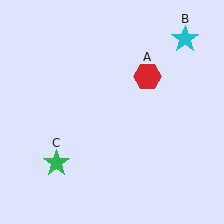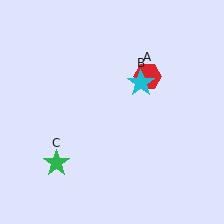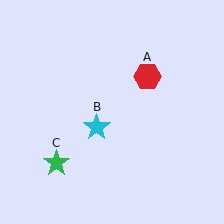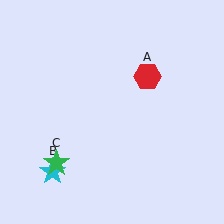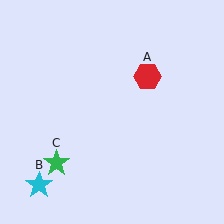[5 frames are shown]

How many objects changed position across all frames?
1 object changed position: cyan star (object B).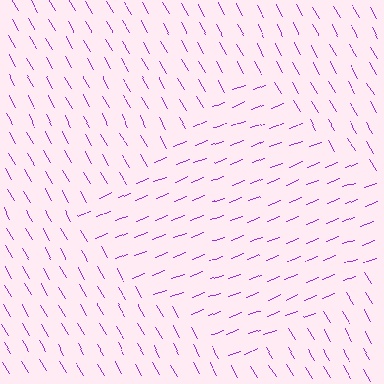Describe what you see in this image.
The image is filled with small purple line segments. A diamond region in the image has lines oriented differently from the surrounding lines, creating a visible texture boundary.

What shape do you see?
I see a diamond.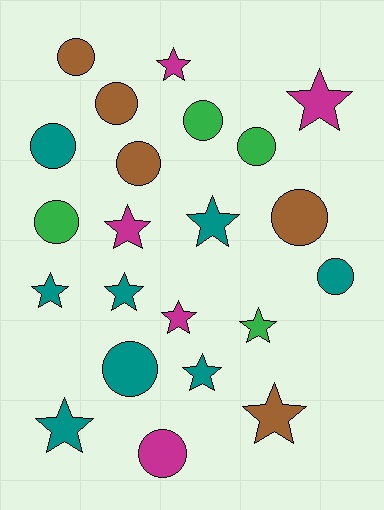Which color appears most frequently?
Teal, with 8 objects.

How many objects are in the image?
There are 22 objects.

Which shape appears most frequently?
Circle, with 11 objects.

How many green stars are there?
There is 1 green star.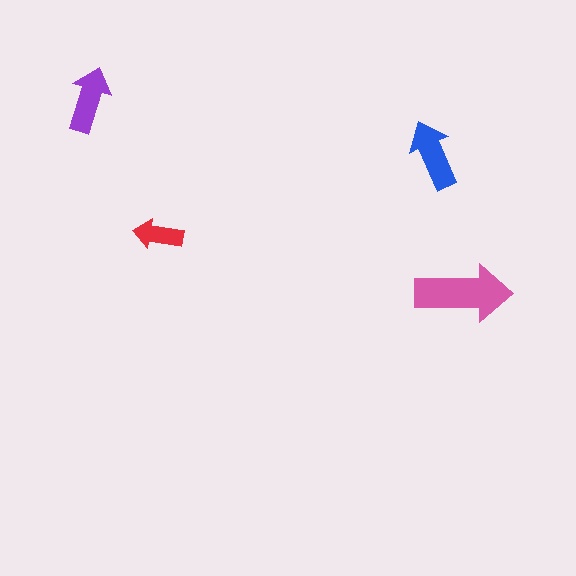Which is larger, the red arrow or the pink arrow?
The pink one.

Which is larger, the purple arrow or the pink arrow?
The pink one.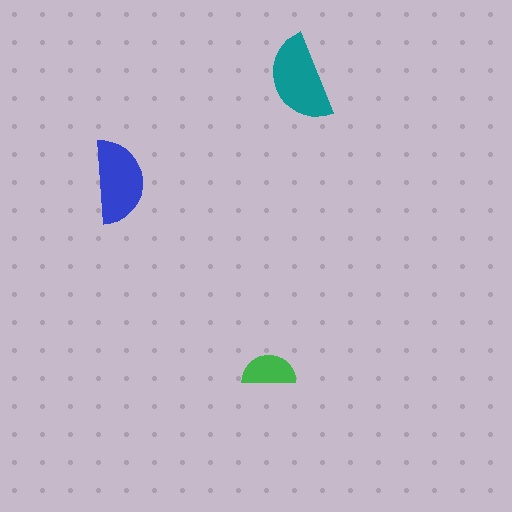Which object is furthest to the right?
The teal semicircle is rightmost.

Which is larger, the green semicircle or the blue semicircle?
The blue one.